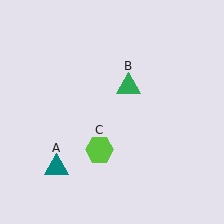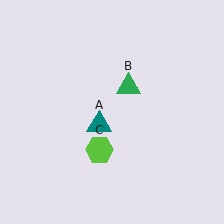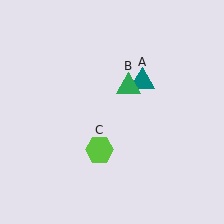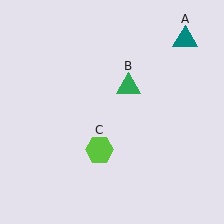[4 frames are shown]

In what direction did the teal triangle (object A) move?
The teal triangle (object A) moved up and to the right.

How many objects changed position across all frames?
1 object changed position: teal triangle (object A).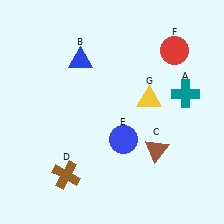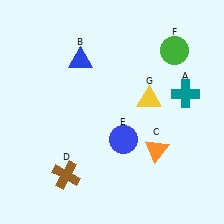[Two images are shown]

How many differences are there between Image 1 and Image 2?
There are 2 differences between the two images.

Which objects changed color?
C changed from brown to orange. F changed from red to green.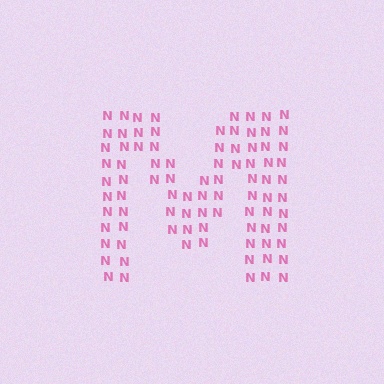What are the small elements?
The small elements are letter N's.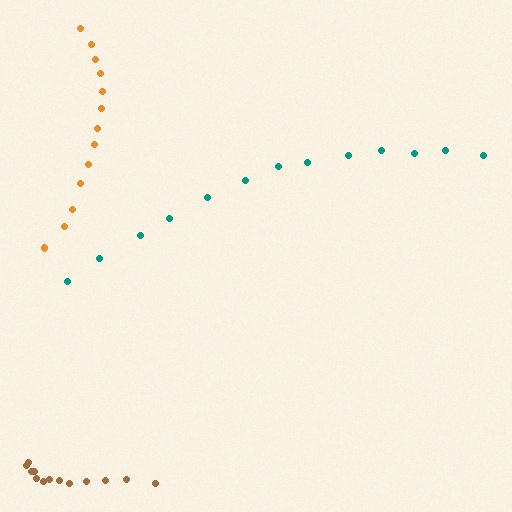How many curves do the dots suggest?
There are 3 distinct paths.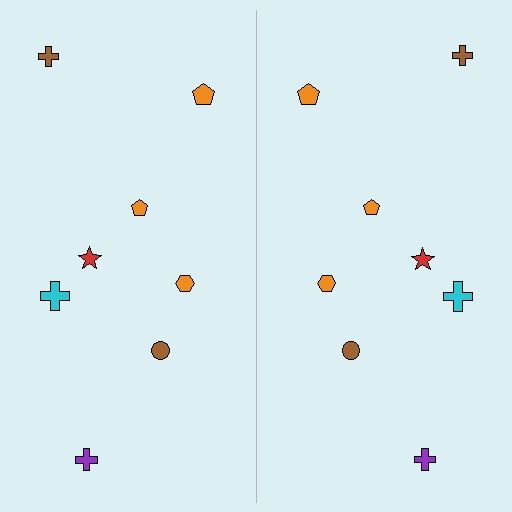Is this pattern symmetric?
Yes, this pattern has bilateral (reflection) symmetry.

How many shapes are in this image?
There are 16 shapes in this image.